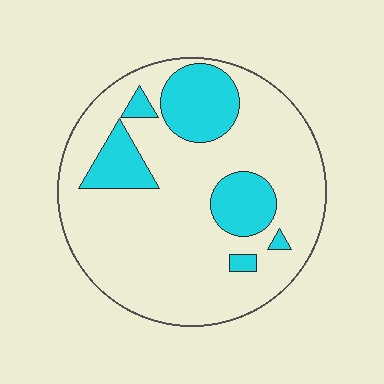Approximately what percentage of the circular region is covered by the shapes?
Approximately 25%.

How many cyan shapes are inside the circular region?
6.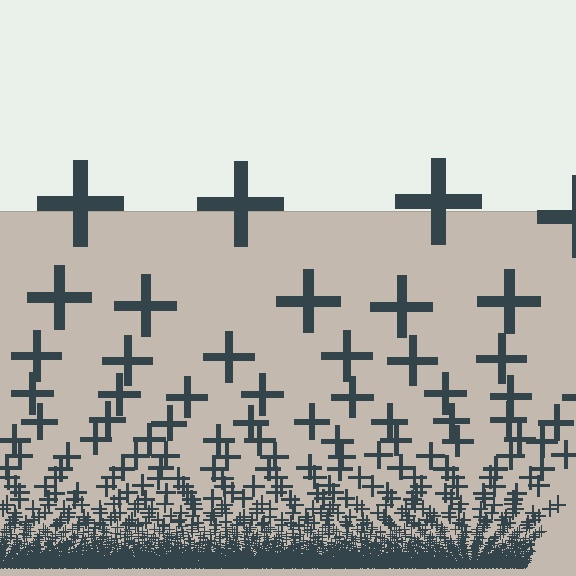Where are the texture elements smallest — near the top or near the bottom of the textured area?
Near the bottom.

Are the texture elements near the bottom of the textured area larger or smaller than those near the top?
Smaller. The gradient is inverted — elements near the bottom are smaller and denser.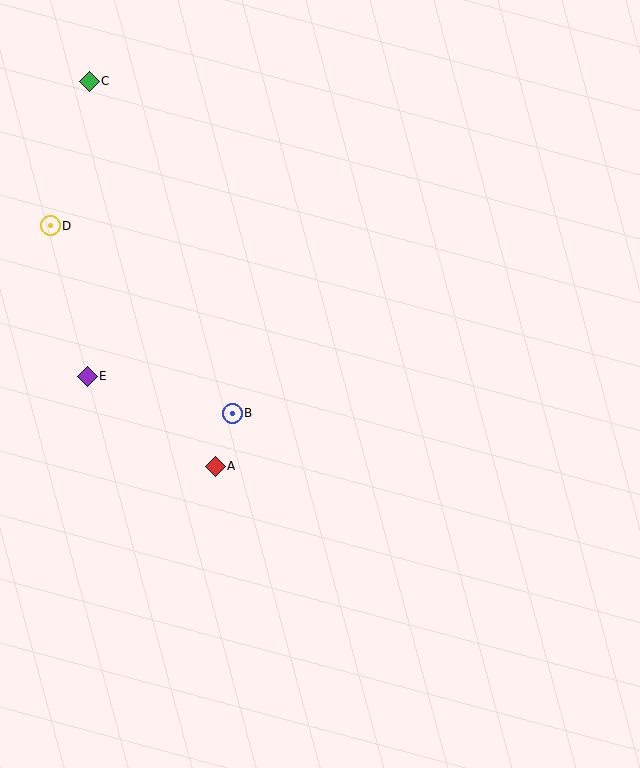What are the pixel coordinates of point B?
Point B is at (232, 413).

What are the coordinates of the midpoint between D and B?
The midpoint between D and B is at (141, 320).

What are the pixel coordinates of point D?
Point D is at (50, 226).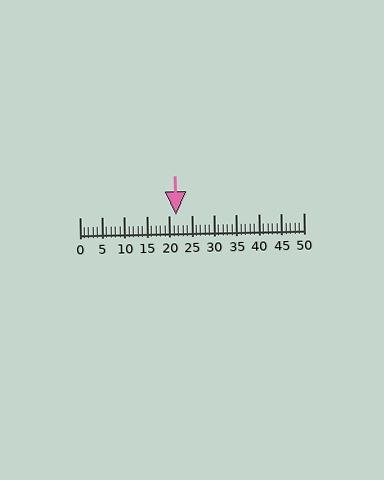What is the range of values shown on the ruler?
The ruler shows values from 0 to 50.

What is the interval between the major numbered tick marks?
The major tick marks are spaced 5 units apart.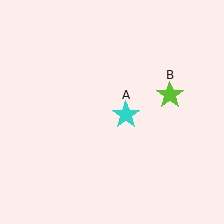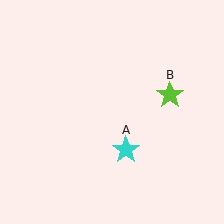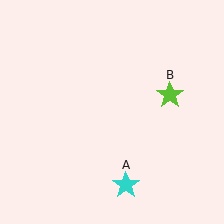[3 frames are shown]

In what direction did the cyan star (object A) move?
The cyan star (object A) moved down.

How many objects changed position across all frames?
1 object changed position: cyan star (object A).